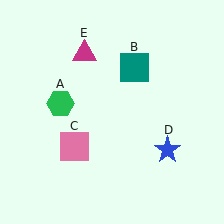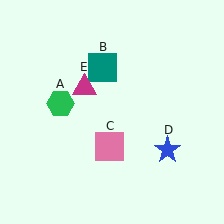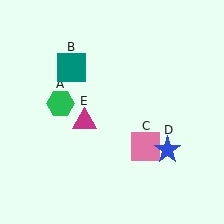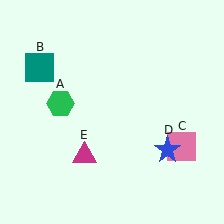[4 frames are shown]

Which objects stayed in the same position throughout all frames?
Green hexagon (object A) and blue star (object D) remained stationary.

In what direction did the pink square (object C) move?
The pink square (object C) moved right.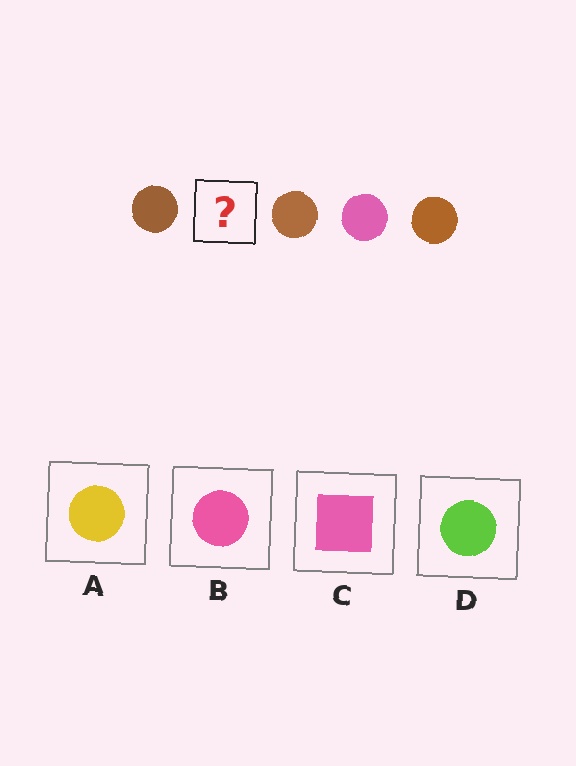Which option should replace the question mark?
Option B.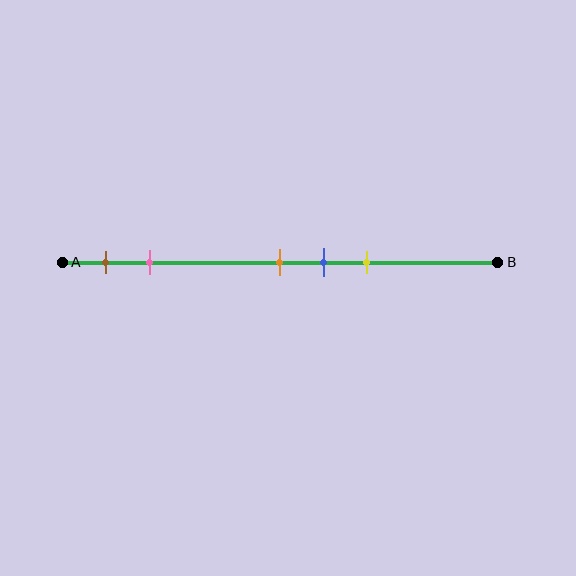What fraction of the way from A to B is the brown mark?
The brown mark is approximately 10% (0.1) of the way from A to B.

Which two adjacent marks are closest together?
The orange and blue marks are the closest adjacent pair.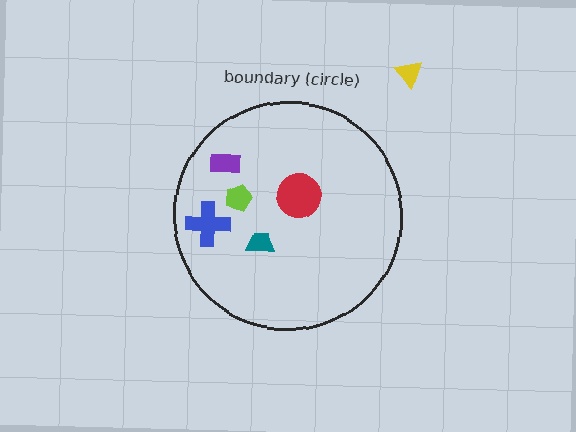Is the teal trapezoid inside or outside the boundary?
Inside.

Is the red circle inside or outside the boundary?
Inside.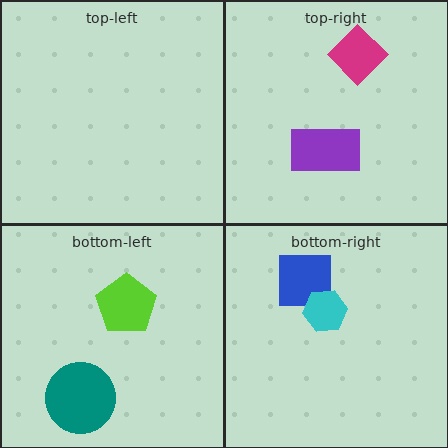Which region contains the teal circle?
The bottom-left region.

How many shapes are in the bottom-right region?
2.